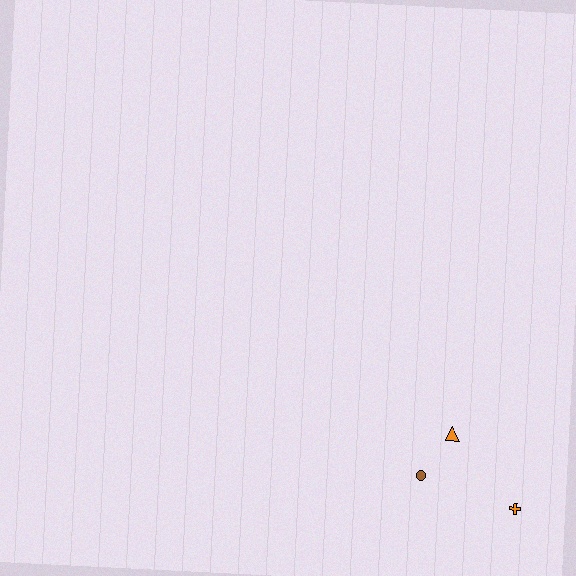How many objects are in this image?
There are 3 objects.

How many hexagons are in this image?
There are no hexagons.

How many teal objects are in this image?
There are no teal objects.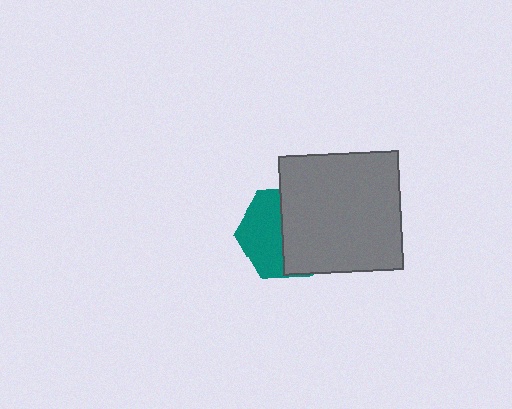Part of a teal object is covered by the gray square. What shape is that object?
It is a hexagon.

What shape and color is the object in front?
The object in front is a gray square.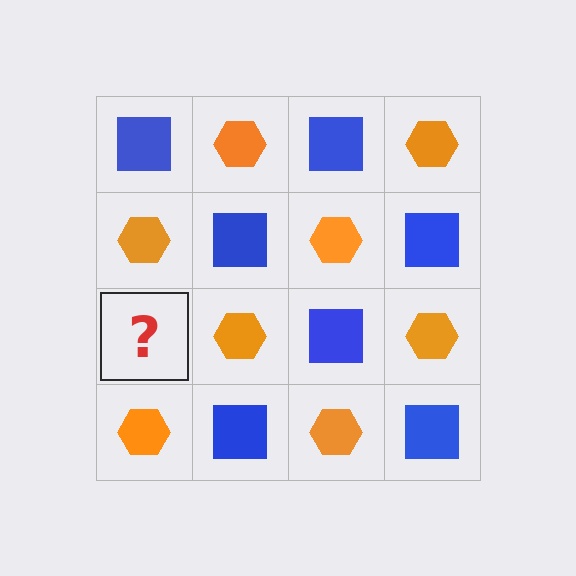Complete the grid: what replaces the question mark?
The question mark should be replaced with a blue square.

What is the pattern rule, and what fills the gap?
The rule is that it alternates blue square and orange hexagon in a checkerboard pattern. The gap should be filled with a blue square.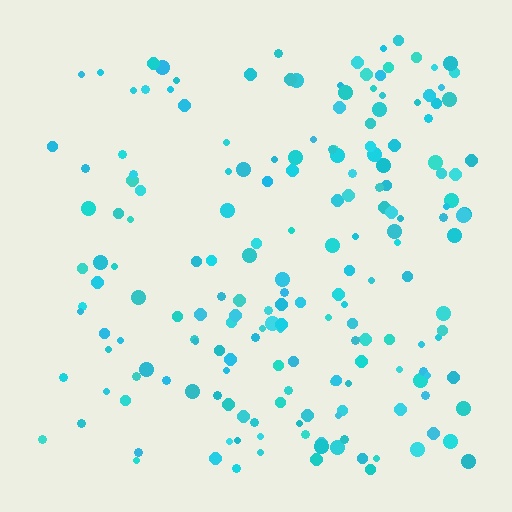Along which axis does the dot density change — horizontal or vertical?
Horizontal.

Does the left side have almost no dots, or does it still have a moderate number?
Still a moderate number, just noticeably fewer than the right.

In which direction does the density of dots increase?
From left to right, with the right side densest.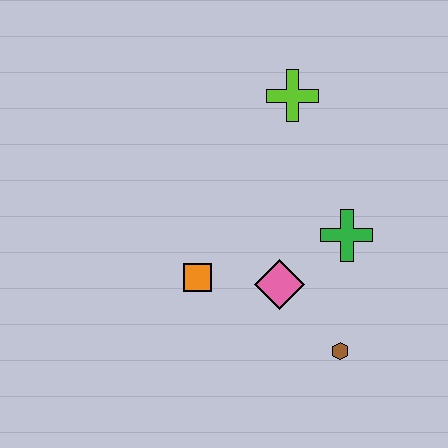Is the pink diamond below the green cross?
Yes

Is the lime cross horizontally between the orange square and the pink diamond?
No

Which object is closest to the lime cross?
The green cross is closest to the lime cross.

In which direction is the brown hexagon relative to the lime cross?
The brown hexagon is below the lime cross.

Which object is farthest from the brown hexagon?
The lime cross is farthest from the brown hexagon.